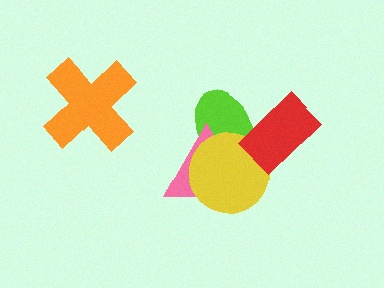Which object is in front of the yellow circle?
The red rectangle is in front of the yellow circle.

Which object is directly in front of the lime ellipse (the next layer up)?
The pink triangle is directly in front of the lime ellipse.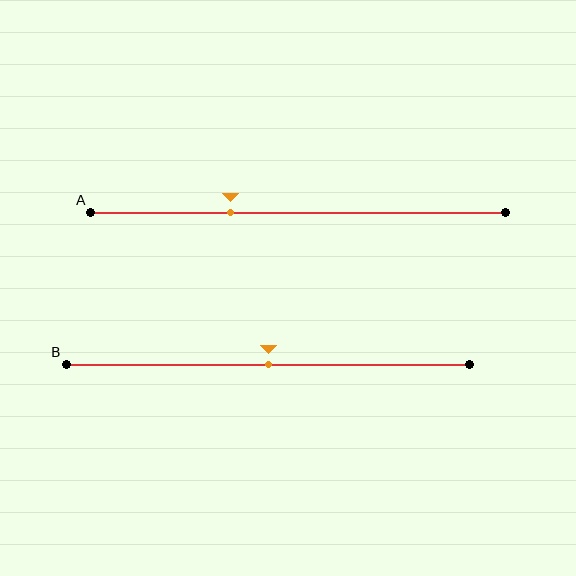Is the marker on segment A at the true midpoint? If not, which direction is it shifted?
No, the marker on segment A is shifted to the left by about 16% of the segment length.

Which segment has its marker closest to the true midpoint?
Segment B has its marker closest to the true midpoint.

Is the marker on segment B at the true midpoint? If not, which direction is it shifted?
Yes, the marker on segment B is at the true midpoint.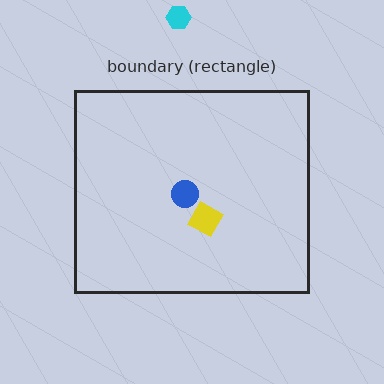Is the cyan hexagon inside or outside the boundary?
Outside.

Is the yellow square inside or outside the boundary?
Inside.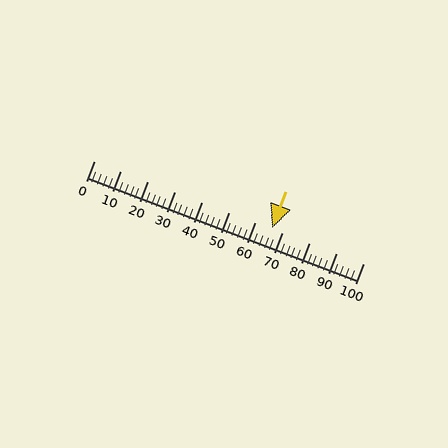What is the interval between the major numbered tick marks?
The major tick marks are spaced 10 units apart.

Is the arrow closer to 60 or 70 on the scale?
The arrow is closer to 70.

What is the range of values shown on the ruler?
The ruler shows values from 0 to 100.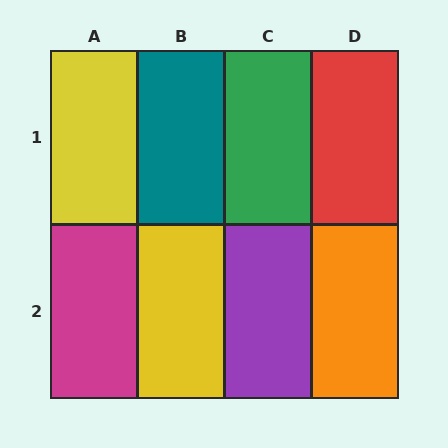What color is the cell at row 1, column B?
Teal.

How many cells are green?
1 cell is green.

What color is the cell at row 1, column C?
Green.